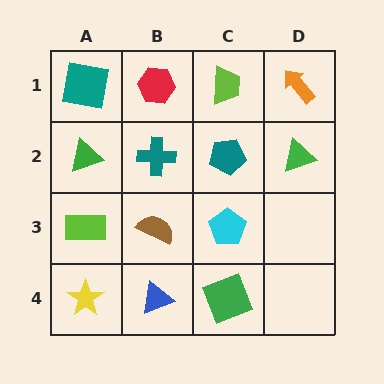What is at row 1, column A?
A teal square.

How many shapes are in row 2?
4 shapes.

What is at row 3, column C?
A cyan pentagon.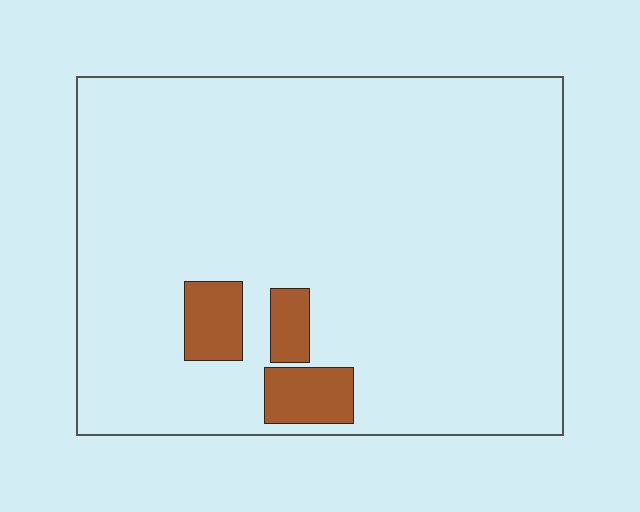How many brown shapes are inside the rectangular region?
3.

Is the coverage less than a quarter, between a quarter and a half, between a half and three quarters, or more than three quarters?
Less than a quarter.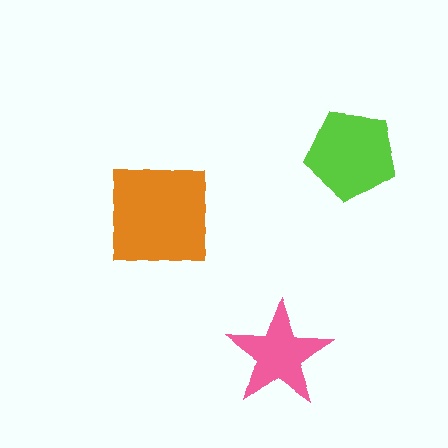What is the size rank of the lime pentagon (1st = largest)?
2nd.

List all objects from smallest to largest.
The pink star, the lime pentagon, the orange square.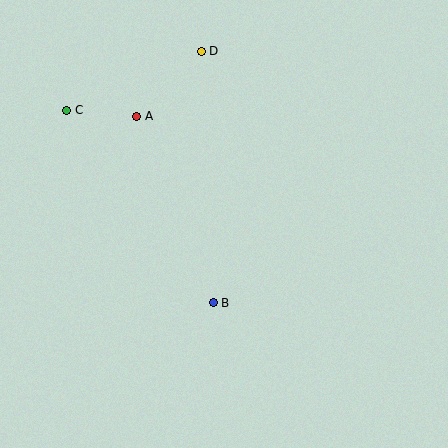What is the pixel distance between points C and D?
The distance between C and D is 147 pixels.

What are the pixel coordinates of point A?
Point A is at (137, 116).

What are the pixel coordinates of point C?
Point C is at (67, 110).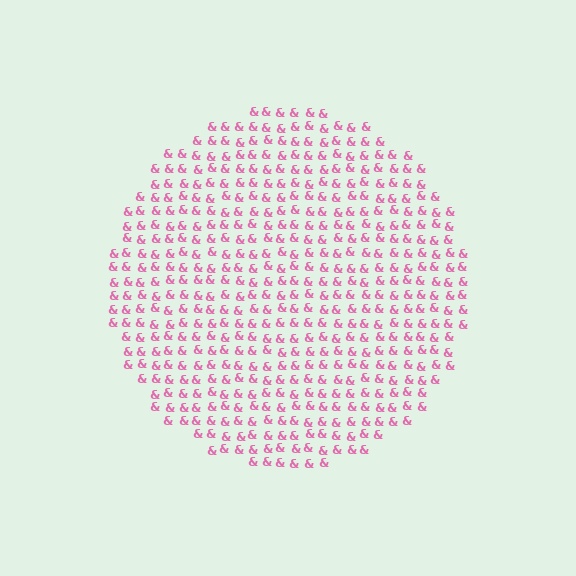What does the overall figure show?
The overall figure shows a circle.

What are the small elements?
The small elements are ampersands.